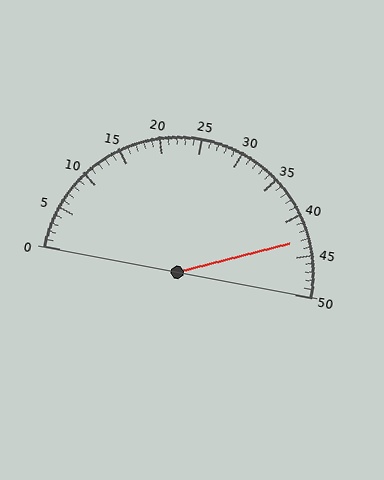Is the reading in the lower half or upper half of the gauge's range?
The reading is in the upper half of the range (0 to 50).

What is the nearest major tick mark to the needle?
The nearest major tick mark is 45.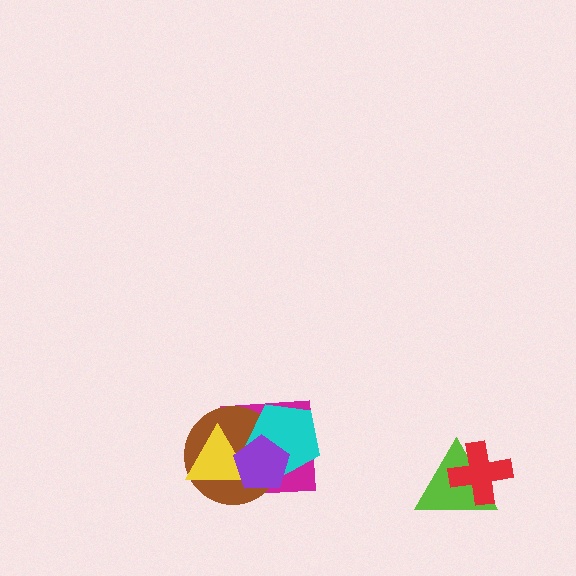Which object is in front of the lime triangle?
The red cross is in front of the lime triangle.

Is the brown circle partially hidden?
Yes, it is partially covered by another shape.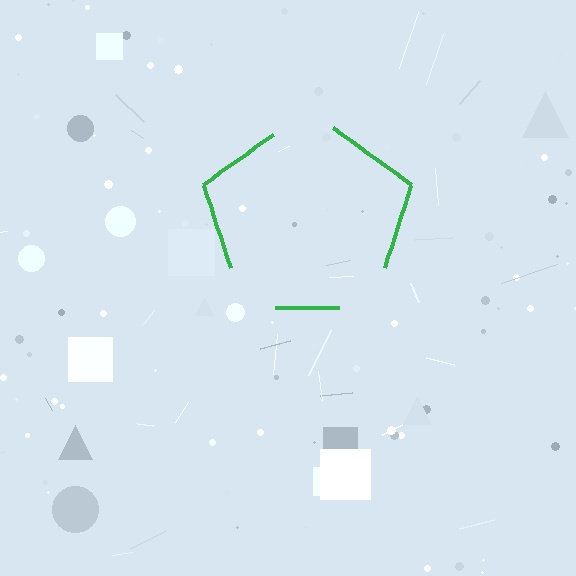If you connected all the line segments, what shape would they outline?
They would outline a pentagon.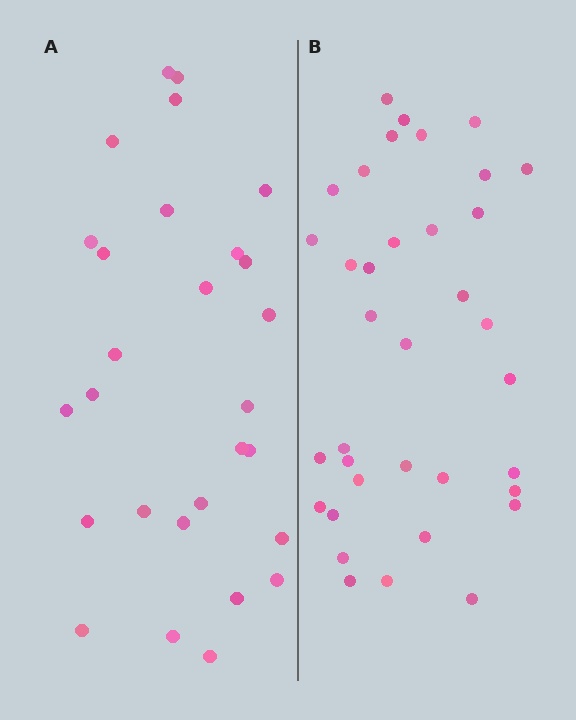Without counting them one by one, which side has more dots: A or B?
Region B (the right region) has more dots.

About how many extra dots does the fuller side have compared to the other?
Region B has roughly 8 or so more dots than region A.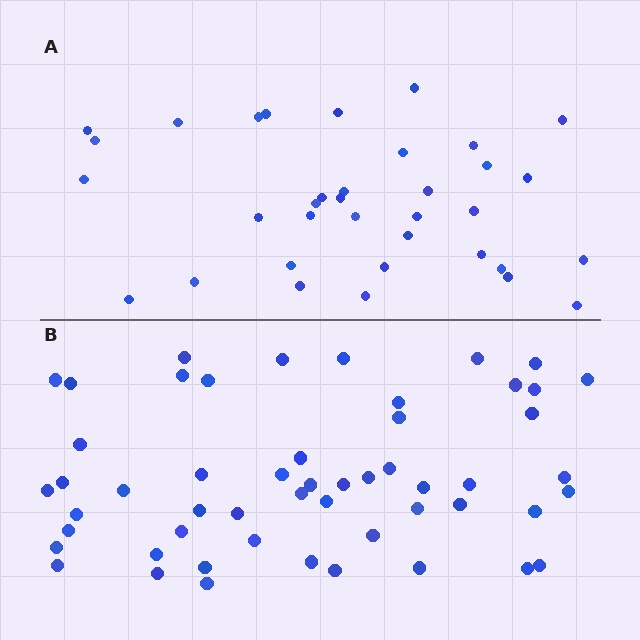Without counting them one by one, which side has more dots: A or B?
Region B (the bottom region) has more dots.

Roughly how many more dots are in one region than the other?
Region B has approximately 20 more dots than region A.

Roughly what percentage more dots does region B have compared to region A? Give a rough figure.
About 50% more.